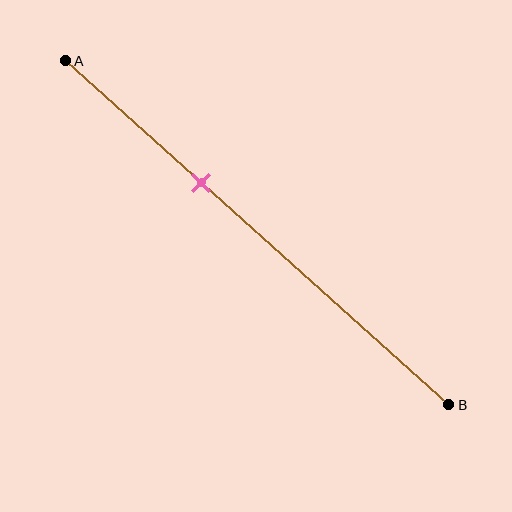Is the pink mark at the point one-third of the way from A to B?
Yes, the mark is approximately at the one-third point.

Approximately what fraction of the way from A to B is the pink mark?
The pink mark is approximately 35% of the way from A to B.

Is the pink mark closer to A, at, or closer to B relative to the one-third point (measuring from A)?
The pink mark is approximately at the one-third point of segment AB.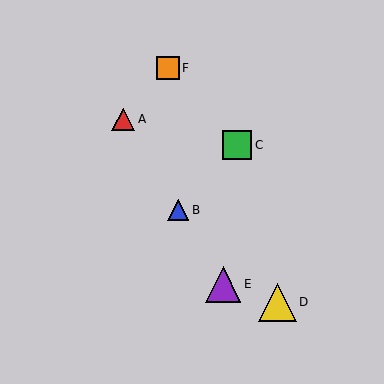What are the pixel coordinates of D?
Object D is at (277, 302).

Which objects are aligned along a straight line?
Objects A, B, E are aligned along a straight line.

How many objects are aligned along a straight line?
3 objects (A, B, E) are aligned along a straight line.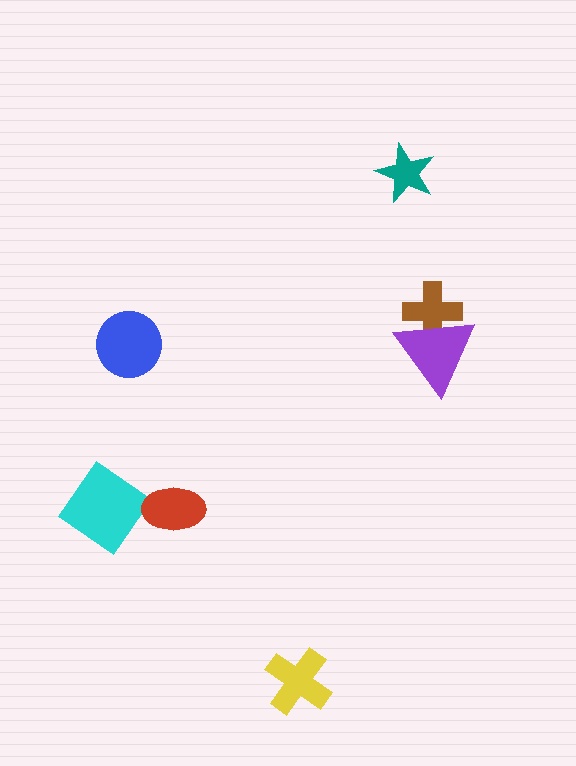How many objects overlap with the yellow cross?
0 objects overlap with the yellow cross.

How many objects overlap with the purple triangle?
1 object overlaps with the purple triangle.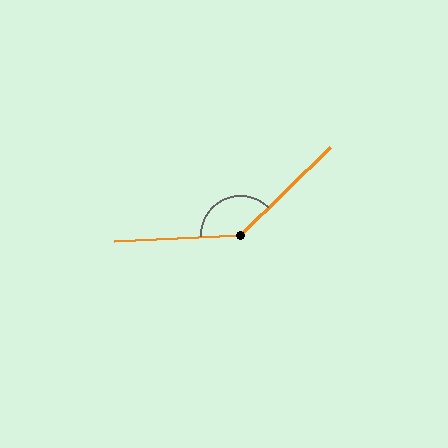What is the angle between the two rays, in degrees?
Approximately 138 degrees.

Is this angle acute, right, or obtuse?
It is obtuse.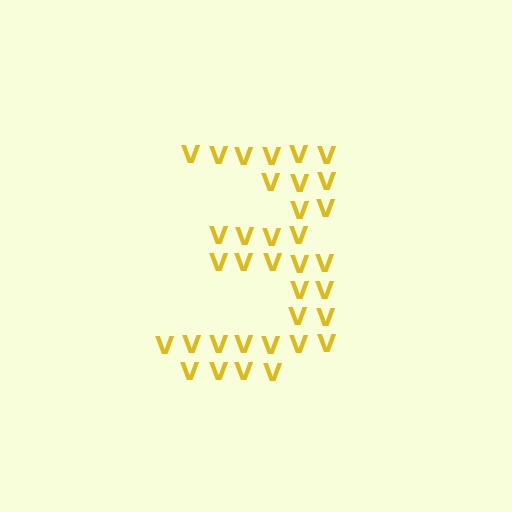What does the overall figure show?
The overall figure shows the digit 3.